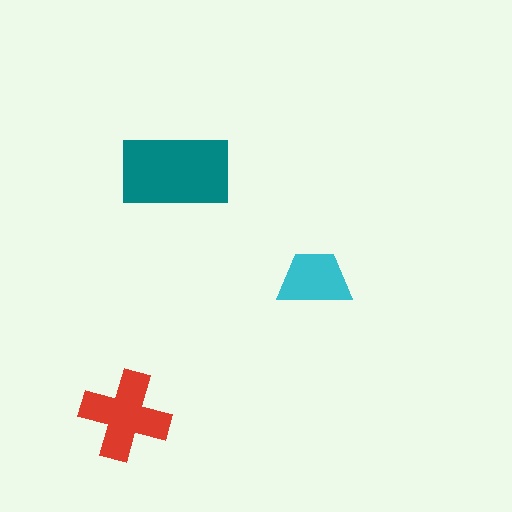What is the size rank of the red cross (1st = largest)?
2nd.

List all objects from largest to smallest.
The teal rectangle, the red cross, the cyan trapezoid.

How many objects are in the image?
There are 3 objects in the image.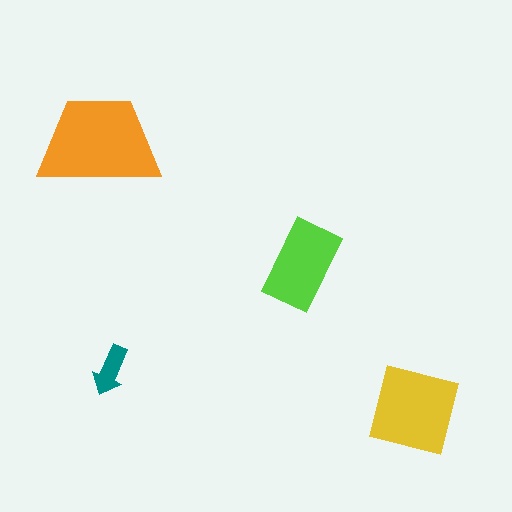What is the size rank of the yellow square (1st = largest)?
2nd.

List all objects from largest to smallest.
The orange trapezoid, the yellow square, the lime rectangle, the teal arrow.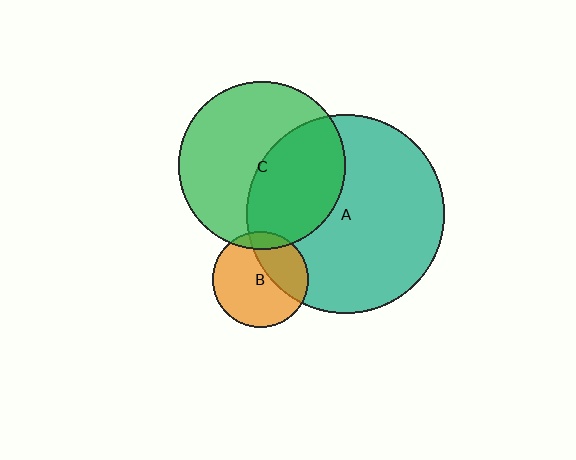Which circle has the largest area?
Circle A (teal).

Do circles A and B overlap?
Yes.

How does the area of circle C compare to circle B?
Approximately 3.0 times.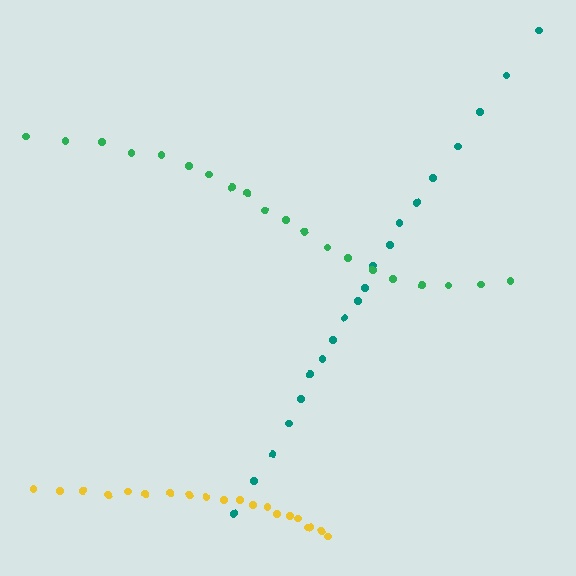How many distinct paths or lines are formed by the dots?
There are 3 distinct paths.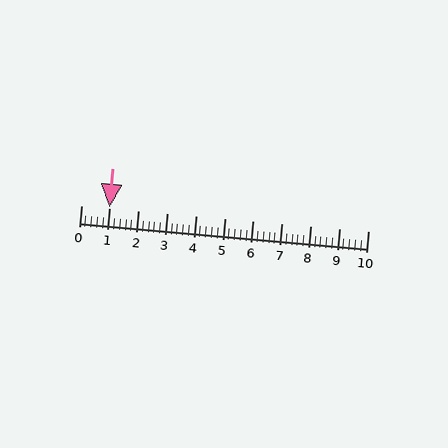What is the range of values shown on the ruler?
The ruler shows values from 0 to 10.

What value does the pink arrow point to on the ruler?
The pink arrow points to approximately 1.0.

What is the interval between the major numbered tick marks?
The major tick marks are spaced 1 units apart.